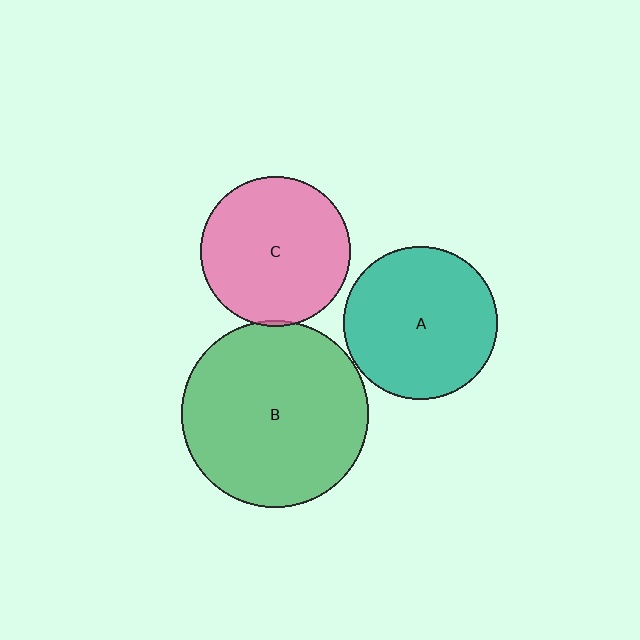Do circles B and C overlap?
Yes.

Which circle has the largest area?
Circle B (green).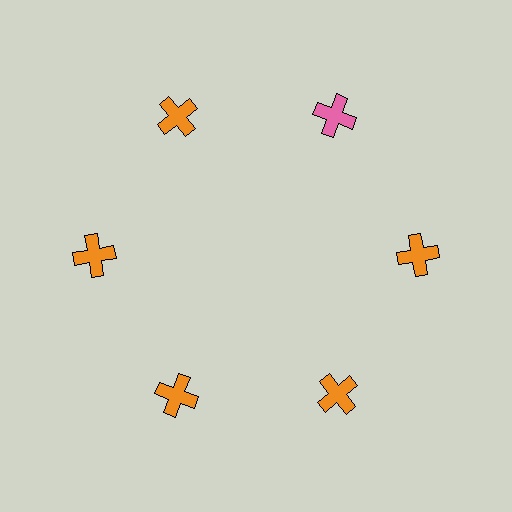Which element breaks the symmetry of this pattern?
The pink cross at roughly the 1 o'clock position breaks the symmetry. All other shapes are orange crosses.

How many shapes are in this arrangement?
There are 6 shapes arranged in a ring pattern.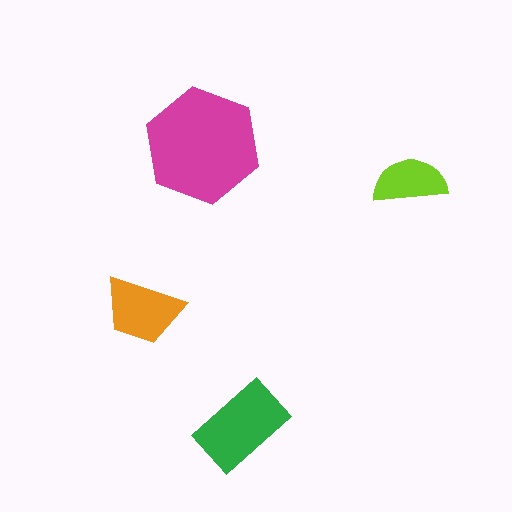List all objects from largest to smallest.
The magenta hexagon, the green rectangle, the orange trapezoid, the lime semicircle.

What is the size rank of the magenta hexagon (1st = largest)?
1st.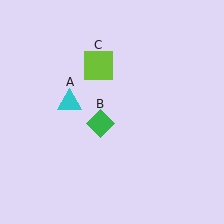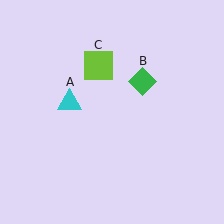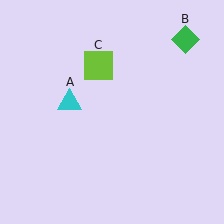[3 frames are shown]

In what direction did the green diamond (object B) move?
The green diamond (object B) moved up and to the right.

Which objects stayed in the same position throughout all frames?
Cyan triangle (object A) and lime square (object C) remained stationary.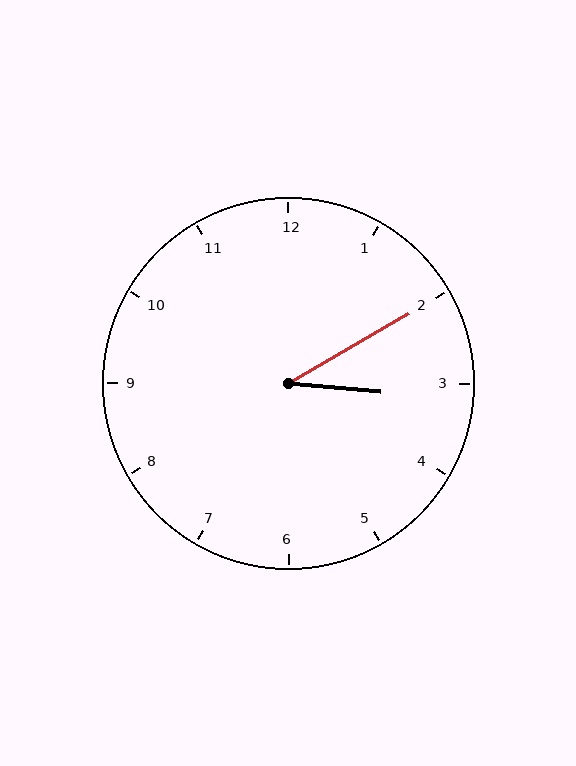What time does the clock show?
3:10.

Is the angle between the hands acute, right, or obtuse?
It is acute.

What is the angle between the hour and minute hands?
Approximately 35 degrees.